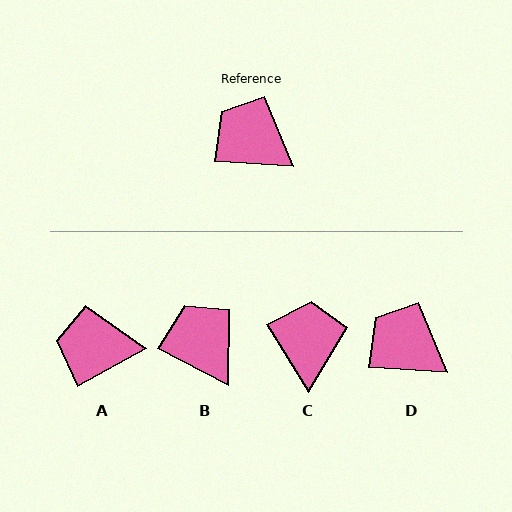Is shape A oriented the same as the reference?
No, it is off by about 32 degrees.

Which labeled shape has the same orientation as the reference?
D.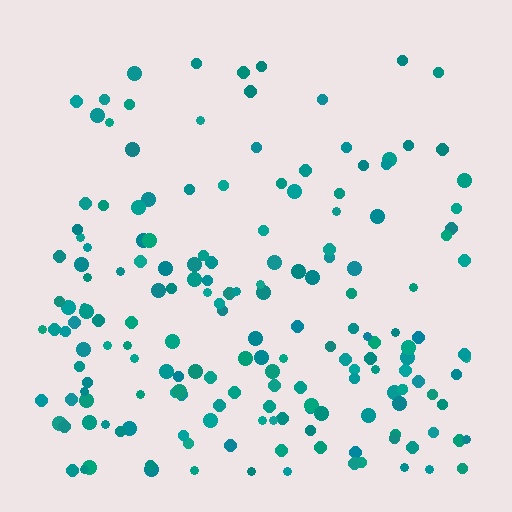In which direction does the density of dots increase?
From top to bottom, with the bottom side densest.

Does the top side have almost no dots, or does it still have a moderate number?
Still a moderate number, just noticeably fewer than the bottom.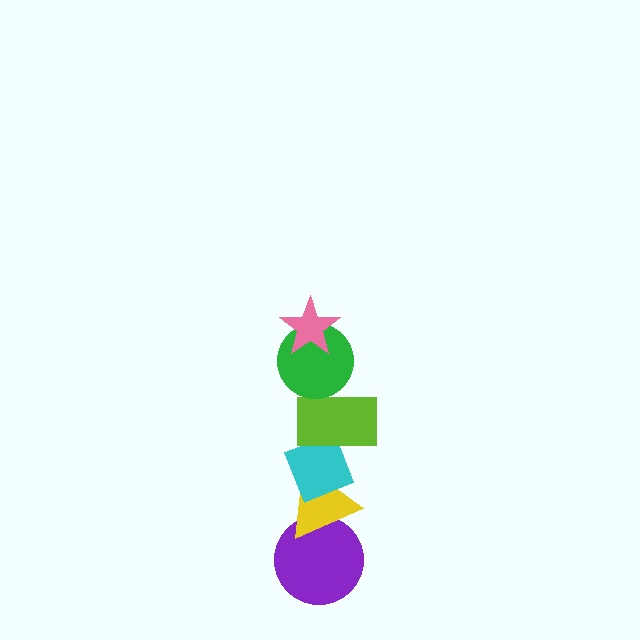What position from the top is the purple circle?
The purple circle is 6th from the top.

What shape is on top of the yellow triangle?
The cyan diamond is on top of the yellow triangle.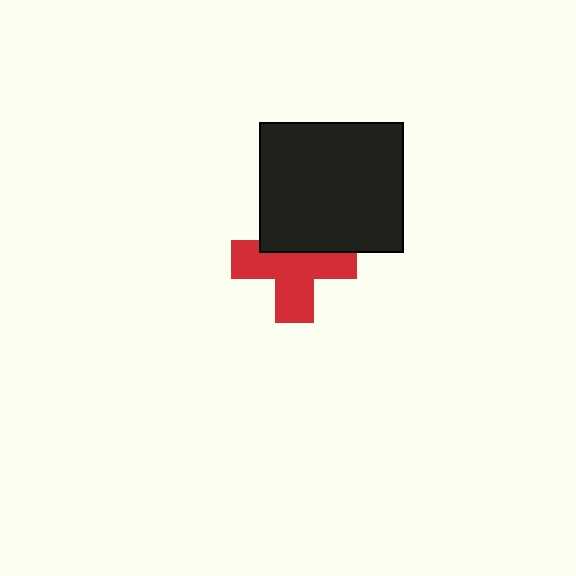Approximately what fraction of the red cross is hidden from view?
Roughly 36% of the red cross is hidden behind the black rectangle.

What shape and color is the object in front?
The object in front is a black rectangle.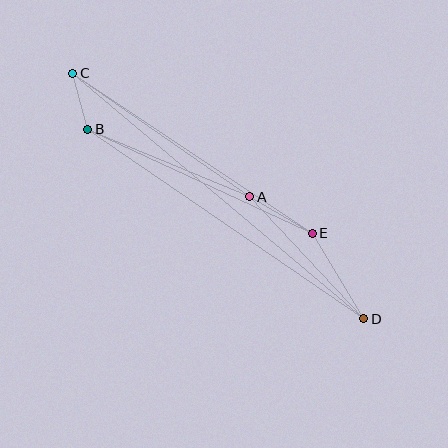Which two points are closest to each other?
Points B and C are closest to each other.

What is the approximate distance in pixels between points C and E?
The distance between C and E is approximately 288 pixels.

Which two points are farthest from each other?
Points C and D are farthest from each other.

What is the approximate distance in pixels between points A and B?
The distance between A and B is approximately 175 pixels.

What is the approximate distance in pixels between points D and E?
The distance between D and E is approximately 100 pixels.